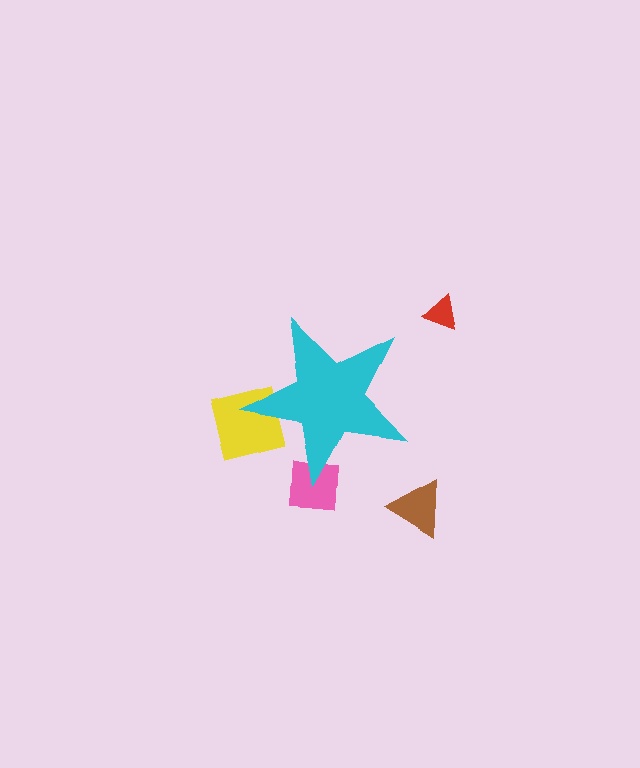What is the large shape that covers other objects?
A cyan star.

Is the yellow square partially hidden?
Yes, the yellow square is partially hidden behind the cyan star.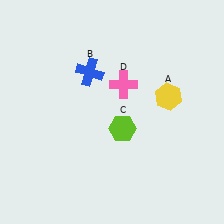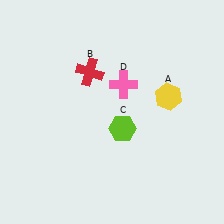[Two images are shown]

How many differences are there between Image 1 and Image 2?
There is 1 difference between the two images.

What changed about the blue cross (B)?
In Image 1, B is blue. In Image 2, it changed to red.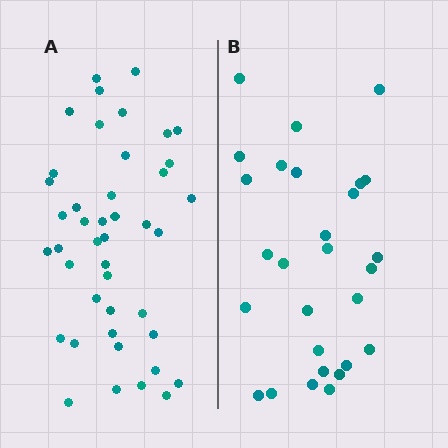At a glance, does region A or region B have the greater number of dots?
Region A (the left region) has more dots.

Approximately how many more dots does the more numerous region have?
Region A has approximately 15 more dots than region B.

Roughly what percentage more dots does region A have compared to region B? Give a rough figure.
About 55% more.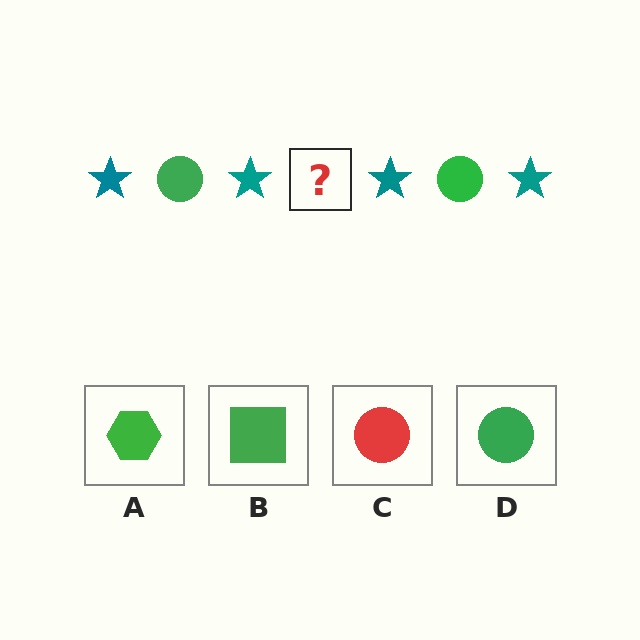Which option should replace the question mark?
Option D.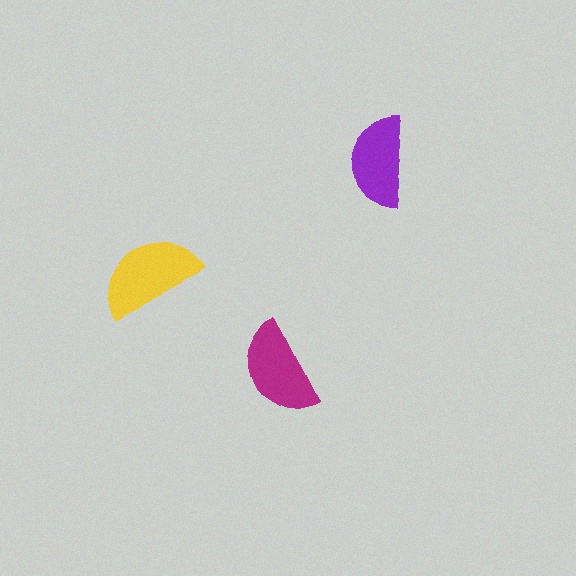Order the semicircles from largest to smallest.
the yellow one, the magenta one, the purple one.